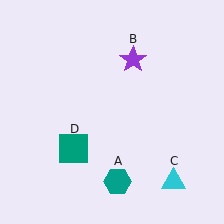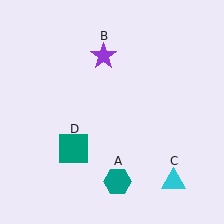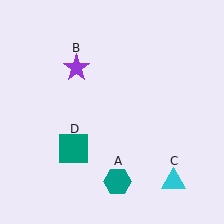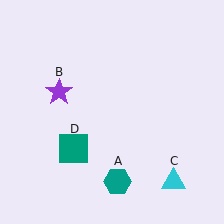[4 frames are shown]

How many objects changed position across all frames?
1 object changed position: purple star (object B).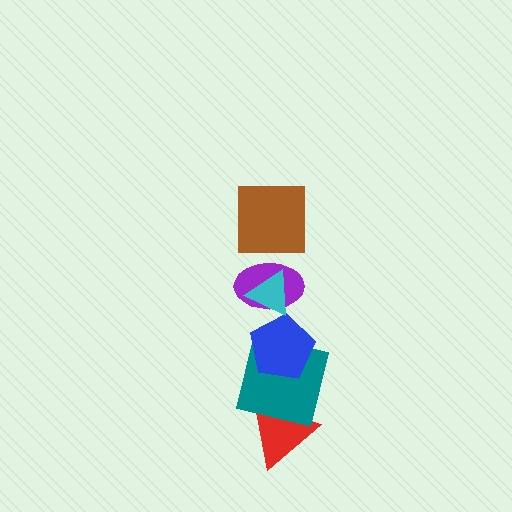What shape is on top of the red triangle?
The teal square is on top of the red triangle.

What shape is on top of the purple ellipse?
The cyan triangle is on top of the purple ellipse.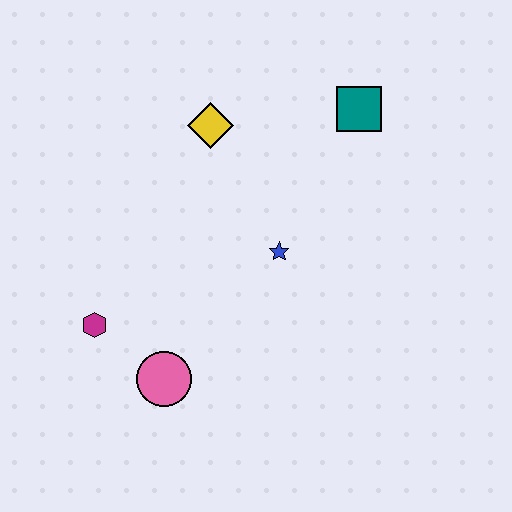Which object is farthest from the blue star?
The magenta hexagon is farthest from the blue star.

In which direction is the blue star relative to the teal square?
The blue star is below the teal square.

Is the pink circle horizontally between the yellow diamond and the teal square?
No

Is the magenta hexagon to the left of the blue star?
Yes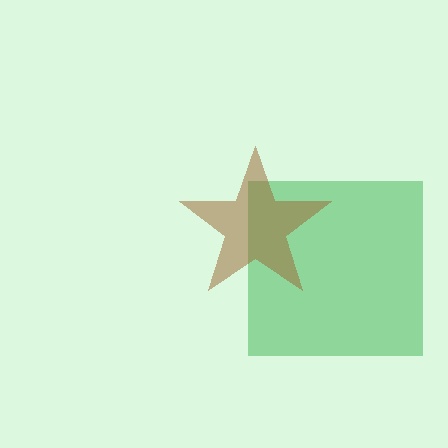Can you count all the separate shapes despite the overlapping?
Yes, there are 2 separate shapes.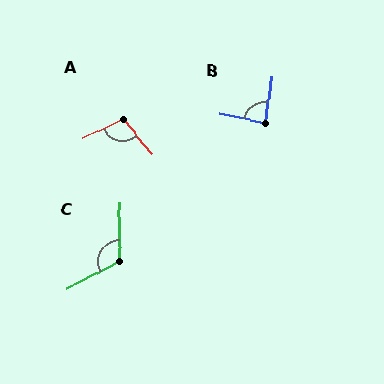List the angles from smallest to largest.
B (86°), A (104°), C (117°).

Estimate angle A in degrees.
Approximately 104 degrees.